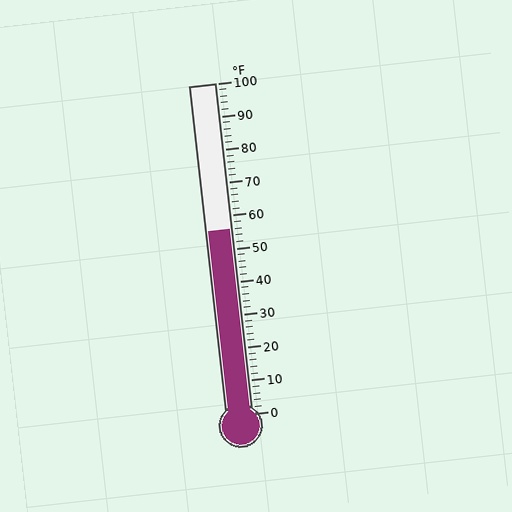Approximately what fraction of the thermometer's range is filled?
The thermometer is filled to approximately 55% of its range.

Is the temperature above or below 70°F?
The temperature is below 70°F.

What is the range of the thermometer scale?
The thermometer scale ranges from 0°F to 100°F.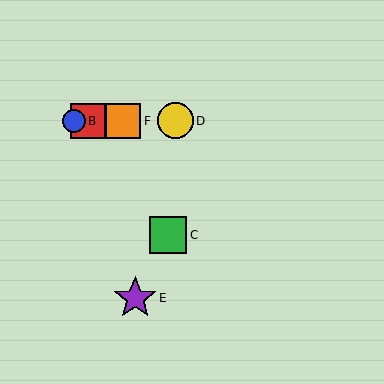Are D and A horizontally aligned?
Yes, both are at y≈121.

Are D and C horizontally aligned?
No, D is at y≈121 and C is at y≈235.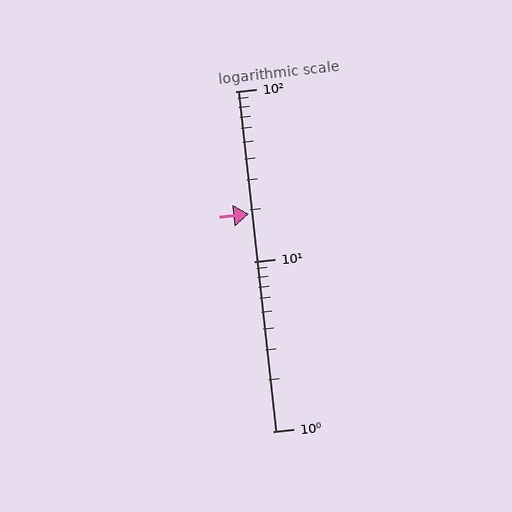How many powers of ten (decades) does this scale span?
The scale spans 2 decades, from 1 to 100.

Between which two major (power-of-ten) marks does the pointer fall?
The pointer is between 10 and 100.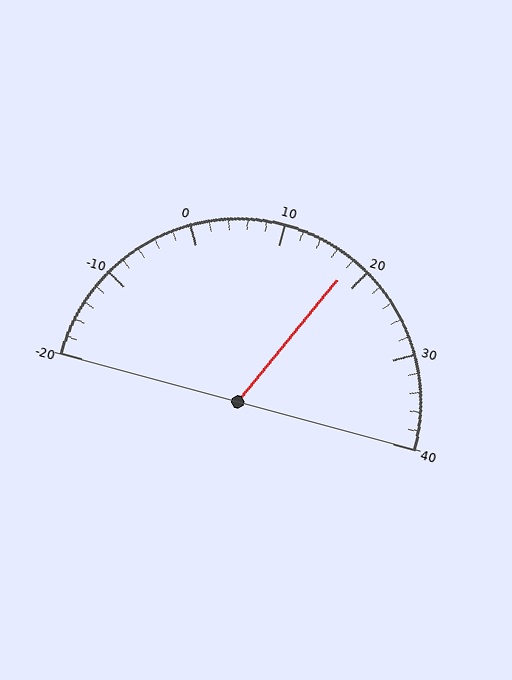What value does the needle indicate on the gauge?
The needle indicates approximately 18.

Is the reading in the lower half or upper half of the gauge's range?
The reading is in the upper half of the range (-20 to 40).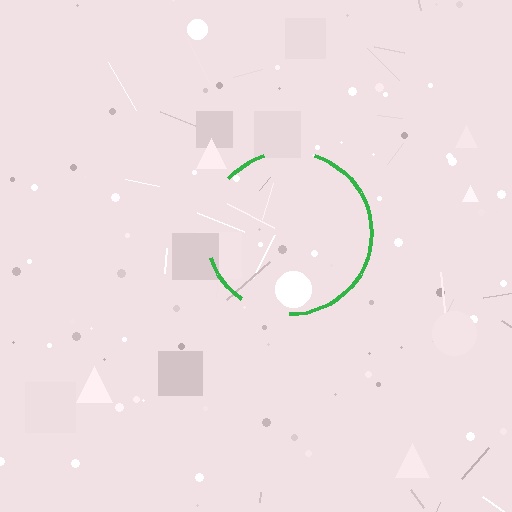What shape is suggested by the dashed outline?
The dashed outline suggests a circle.